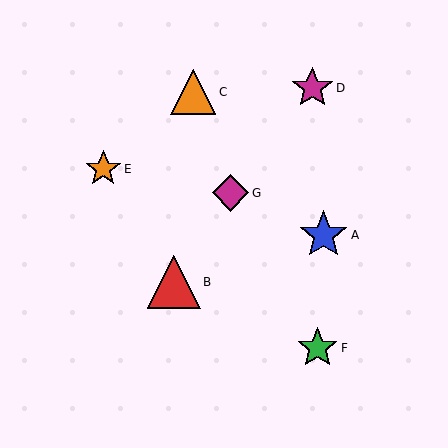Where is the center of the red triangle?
The center of the red triangle is at (174, 282).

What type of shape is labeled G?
Shape G is a magenta diamond.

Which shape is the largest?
The red triangle (labeled B) is the largest.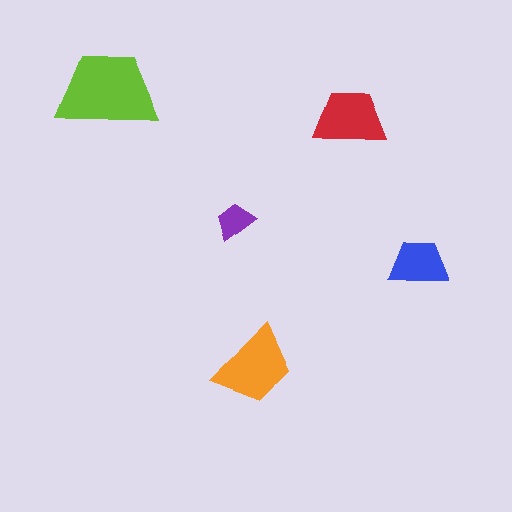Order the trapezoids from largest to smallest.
the lime one, the orange one, the red one, the blue one, the purple one.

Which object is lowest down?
The orange trapezoid is bottommost.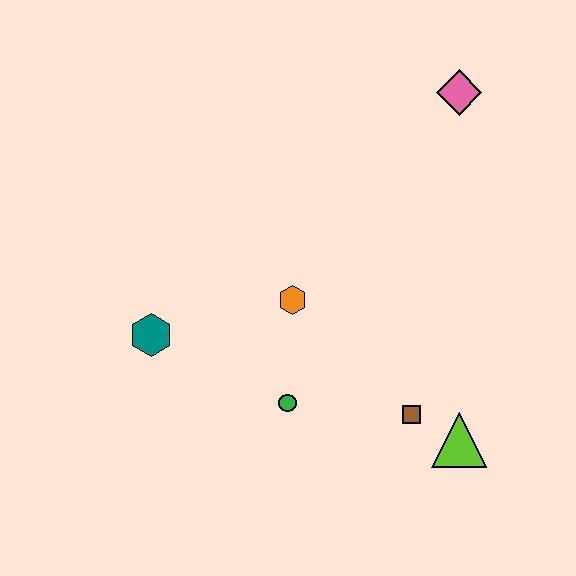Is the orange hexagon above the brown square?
Yes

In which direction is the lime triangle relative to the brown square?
The lime triangle is to the right of the brown square.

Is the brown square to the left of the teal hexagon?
No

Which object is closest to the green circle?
The orange hexagon is closest to the green circle.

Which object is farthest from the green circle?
The pink diamond is farthest from the green circle.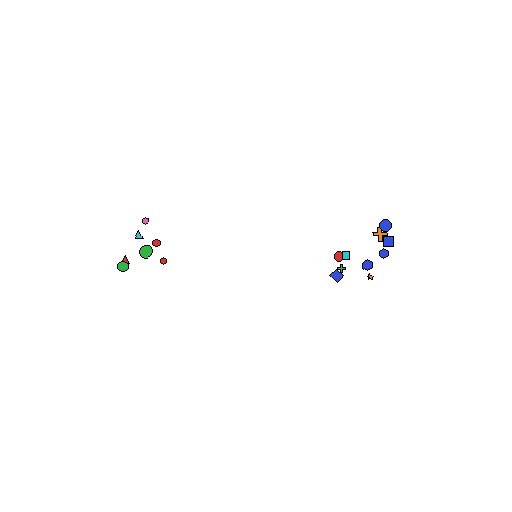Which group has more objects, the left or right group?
The right group.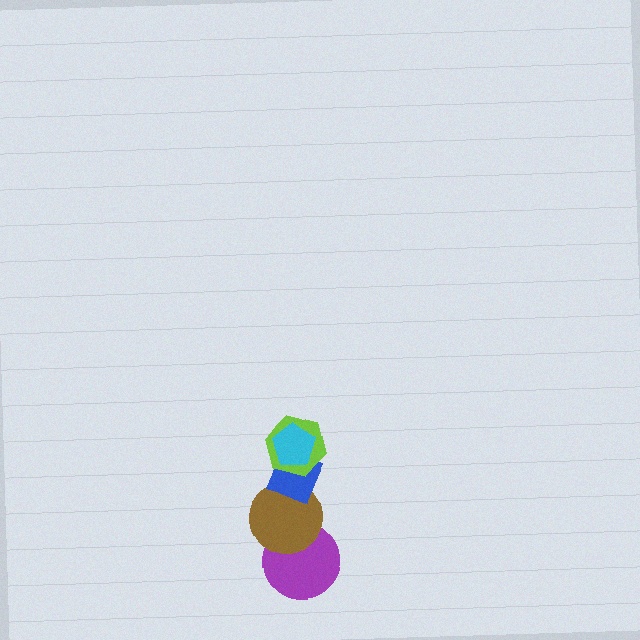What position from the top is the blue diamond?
The blue diamond is 3rd from the top.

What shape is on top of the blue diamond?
The lime hexagon is on top of the blue diamond.